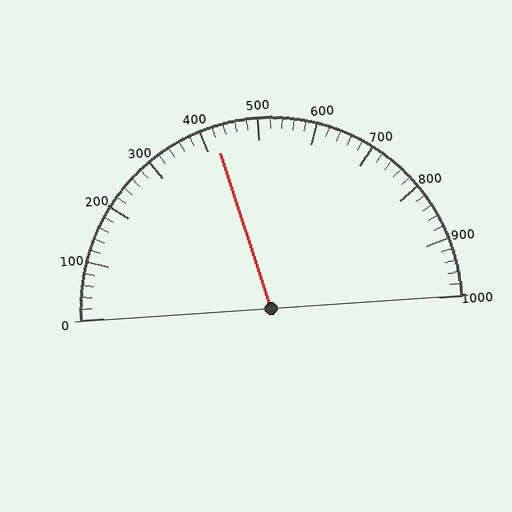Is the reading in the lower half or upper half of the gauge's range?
The reading is in the lower half of the range (0 to 1000).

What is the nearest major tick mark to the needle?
The nearest major tick mark is 400.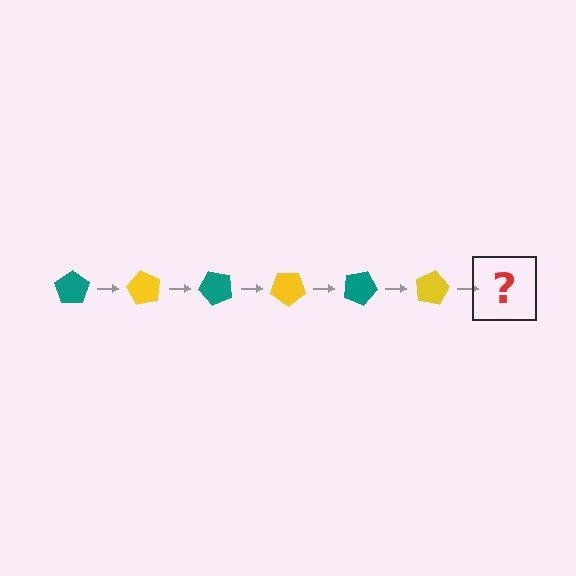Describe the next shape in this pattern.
It should be a teal pentagon, rotated 360 degrees from the start.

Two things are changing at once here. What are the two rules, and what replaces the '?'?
The two rules are that it rotates 60 degrees each step and the color cycles through teal and yellow. The '?' should be a teal pentagon, rotated 360 degrees from the start.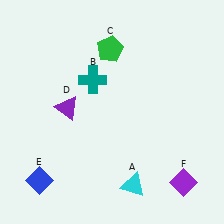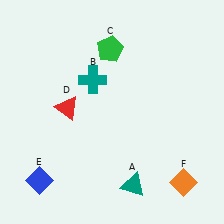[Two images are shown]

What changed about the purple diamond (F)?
In Image 1, F is purple. In Image 2, it changed to orange.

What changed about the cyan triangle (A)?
In Image 1, A is cyan. In Image 2, it changed to teal.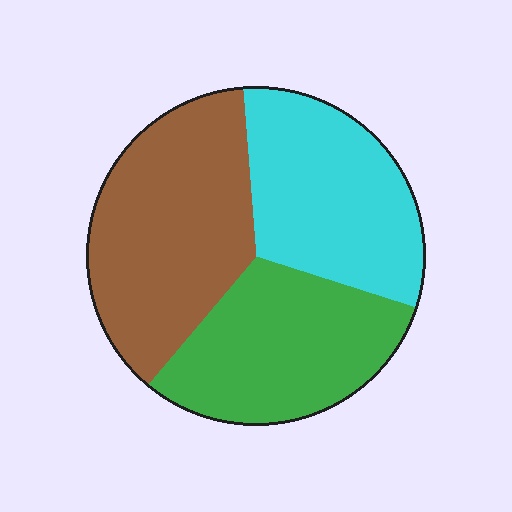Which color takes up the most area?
Brown, at roughly 40%.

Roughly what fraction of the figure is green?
Green takes up about one third (1/3) of the figure.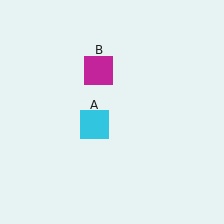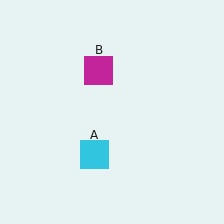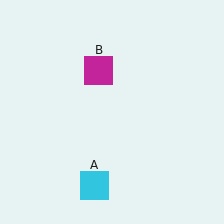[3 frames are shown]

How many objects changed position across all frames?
1 object changed position: cyan square (object A).